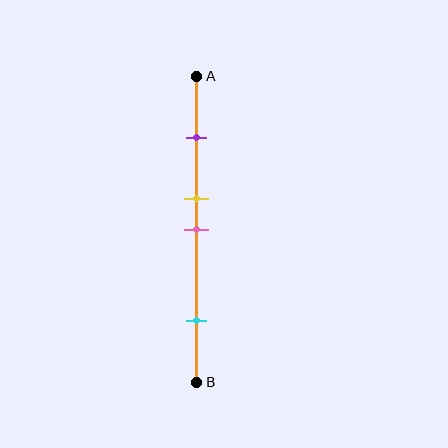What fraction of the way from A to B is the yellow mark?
The yellow mark is approximately 40% (0.4) of the way from A to B.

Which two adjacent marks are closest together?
The yellow and pink marks are the closest adjacent pair.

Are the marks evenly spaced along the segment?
No, the marks are not evenly spaced.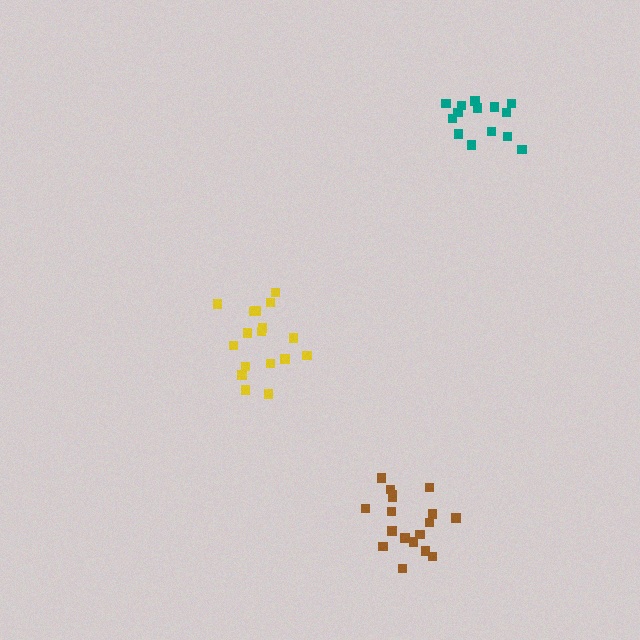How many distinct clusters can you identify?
There are 3 distinct clusters.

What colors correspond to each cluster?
The clusters are colored: teal, yellow, brown.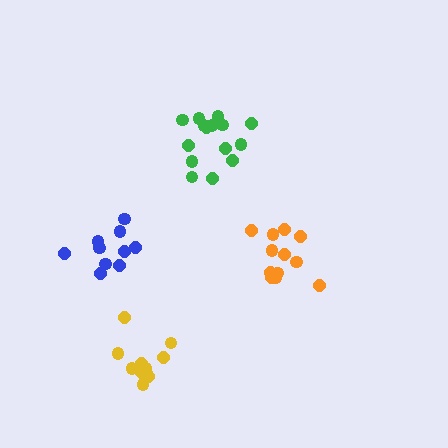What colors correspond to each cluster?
The clusters are colored: orange, blue, yellow, green.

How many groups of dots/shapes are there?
There are 4 groups.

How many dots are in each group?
Group 1: 12 dots, Group 2: 10 dots, Group 3: 12 dots, Group 4: 16 dots (50 total).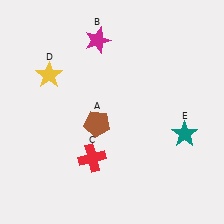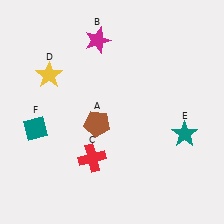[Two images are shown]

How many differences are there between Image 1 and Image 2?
There is 1 difference between the two images.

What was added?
A teal diamond (F) was added in Image 2.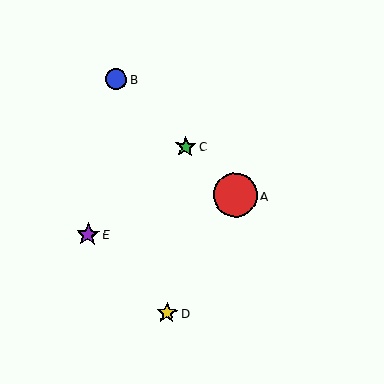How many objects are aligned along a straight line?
3 objects (A, B, C) are aligned along a straight line.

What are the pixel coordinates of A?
Object A is at (235, 195).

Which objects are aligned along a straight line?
Objects A, B, C are aligned along a straight line.